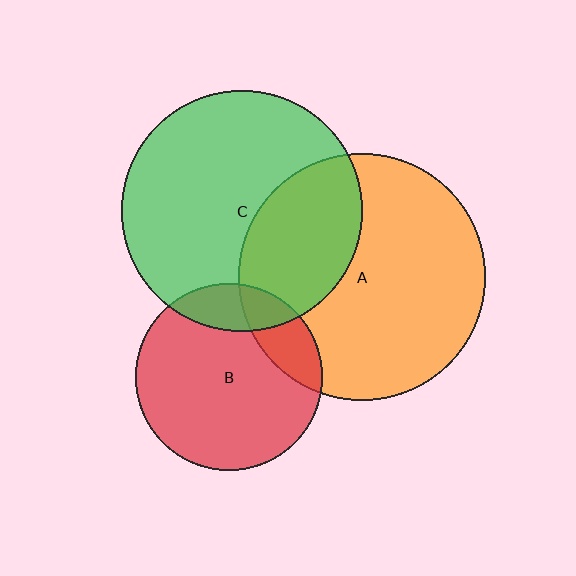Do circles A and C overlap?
Yes.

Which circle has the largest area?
Circle A (orange).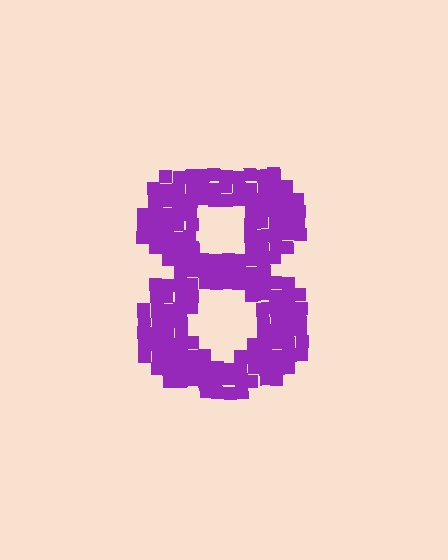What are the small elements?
The small elements are squares.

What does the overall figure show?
The overall figure shows the digit 8.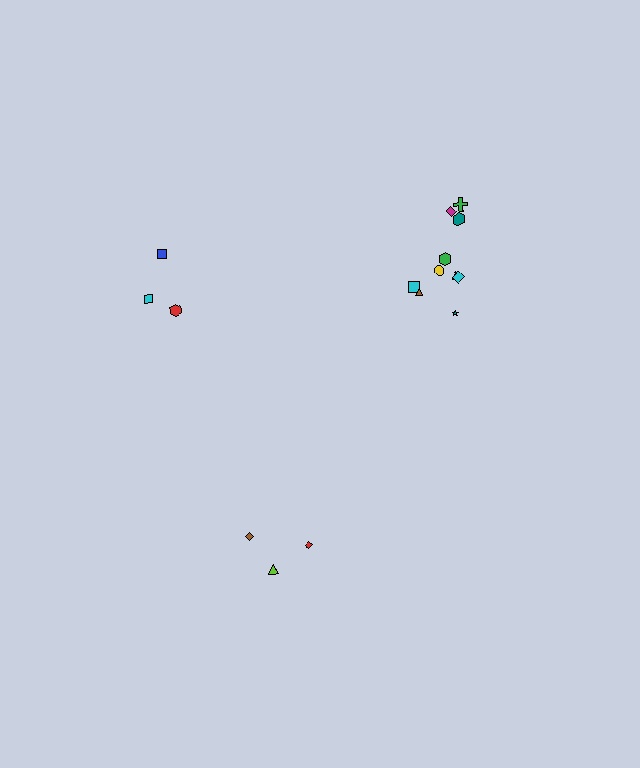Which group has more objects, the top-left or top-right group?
The top-right group.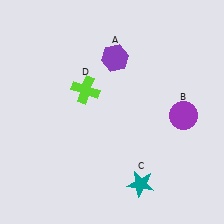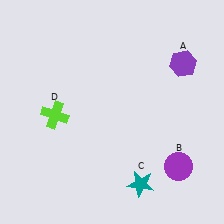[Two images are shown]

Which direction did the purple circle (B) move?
The purple circle (B) moved down.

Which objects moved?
The objects that moved are: the purple hexagon (A), the purple circle (B), the lime cross (D).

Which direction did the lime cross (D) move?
The lime cross (D) moved left.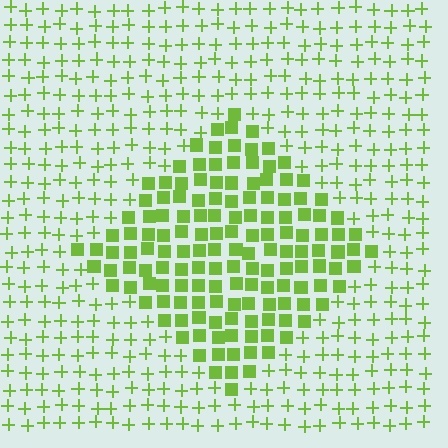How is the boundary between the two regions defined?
The boundary is defined by a change in element shape: squares inside vs. plus signs outside. All elements share the same color and spacing.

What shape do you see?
I see a diamond.